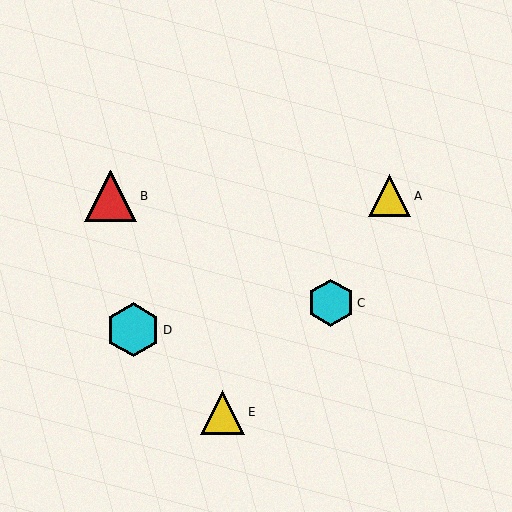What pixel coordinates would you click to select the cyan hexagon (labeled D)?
Click at (133, 330) to select the cyan hexagon D.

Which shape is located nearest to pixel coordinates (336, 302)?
The cyan hexagon (labeled C) at (331, 303) is nearest to that location.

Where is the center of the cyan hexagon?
The center of the cyan hexagon is at (133, 330).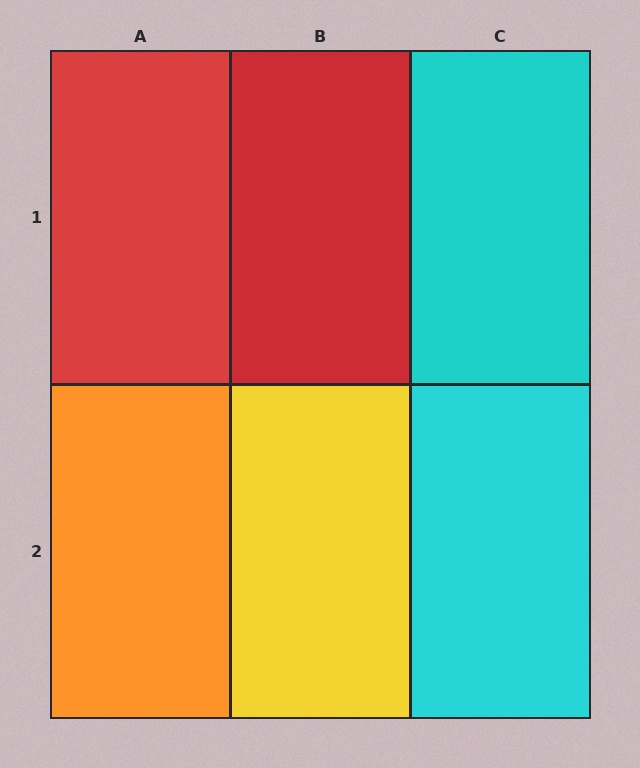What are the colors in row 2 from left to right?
Orange, yellow, cyan.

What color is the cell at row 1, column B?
Red.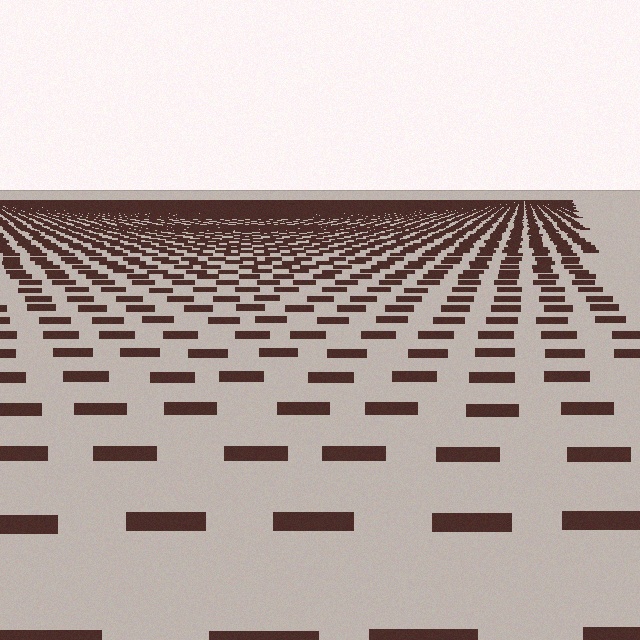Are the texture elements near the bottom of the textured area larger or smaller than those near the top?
Larger. Near the bottom, elements are closer to the viewer and appear at a bigger on-screen size.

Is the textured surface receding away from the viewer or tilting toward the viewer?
The surface is receding away from the viewer. Texture elements get smaller and denser toward the top.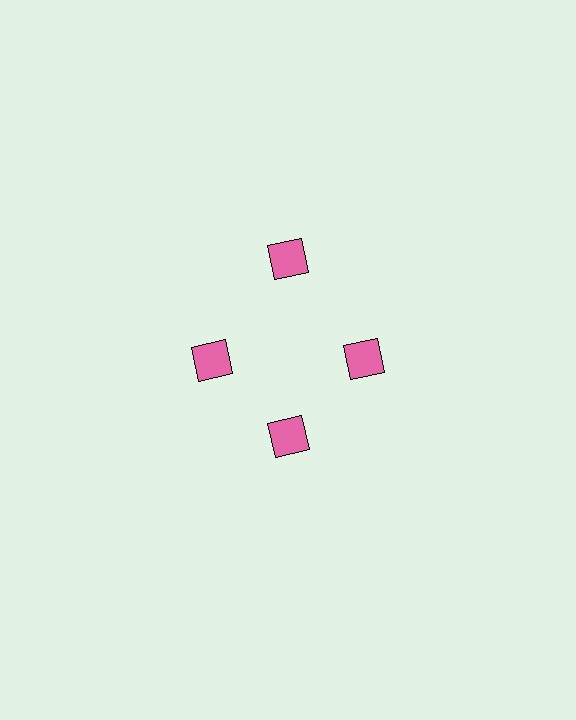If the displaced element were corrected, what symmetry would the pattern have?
It would have 4-fold rotational symmetry — the pattern would map onto itself every 90 degrees.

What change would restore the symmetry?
The symmetry would be restored by moving it inward, back onto the ring so that all 4 squares sit at equal angles and equal distance from the center.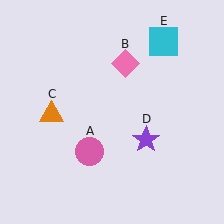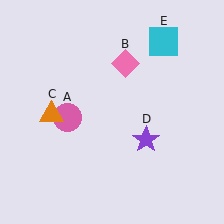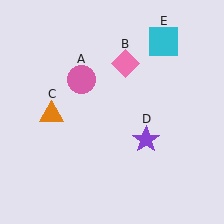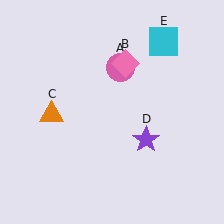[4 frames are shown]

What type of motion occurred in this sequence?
The pink circle (object A) rotated clockwise around the center of the scene.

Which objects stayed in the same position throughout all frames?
Pink diamond (object B) and orange triangle (object C) and purple star (object D) and cyan square (object E) remained stationary.